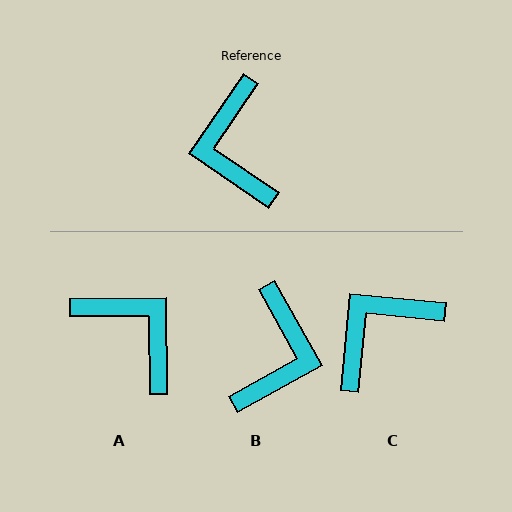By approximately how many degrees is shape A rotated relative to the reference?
Approximately 145 degrees clockwise.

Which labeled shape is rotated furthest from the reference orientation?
B, about 153 degrees away.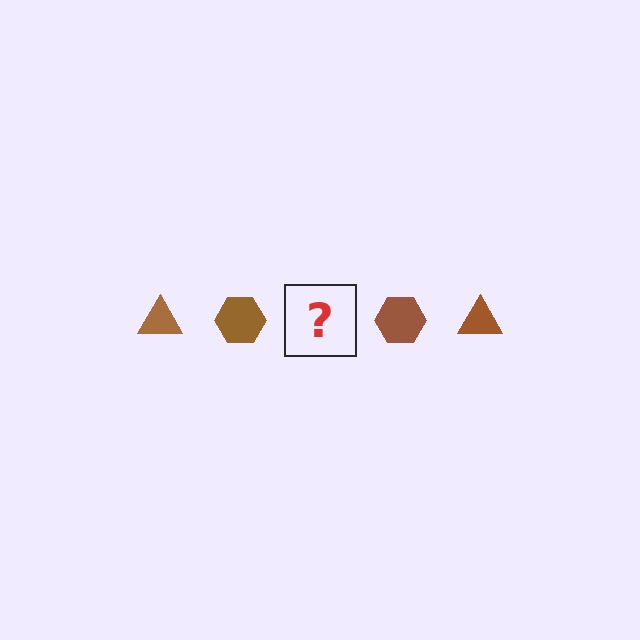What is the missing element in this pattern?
The missing element is a brown triangle.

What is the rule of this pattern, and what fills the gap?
The rule is that the pattern cycles through triangle, hexagon shapes in brown. The gap should be filled with a brown triangle.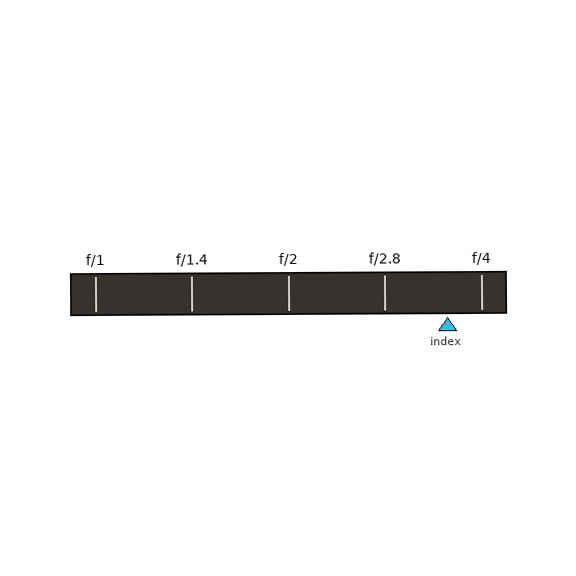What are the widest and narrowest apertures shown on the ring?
The widest aperture shown is f/1 and the narrowest is f/4.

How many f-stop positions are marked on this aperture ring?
There are 5 f-stop positions marked.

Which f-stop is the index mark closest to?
The index mark is closest to f/4.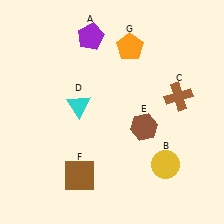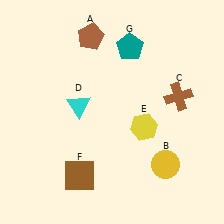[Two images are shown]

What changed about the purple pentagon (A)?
In Image 1, A is purple. In Image 2, it changed to brown.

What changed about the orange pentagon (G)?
In Image 1, G is orange. In Image 2, it changed to teal.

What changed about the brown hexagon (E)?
In Image 1, E is brown. In Image 2, it changed to yellow.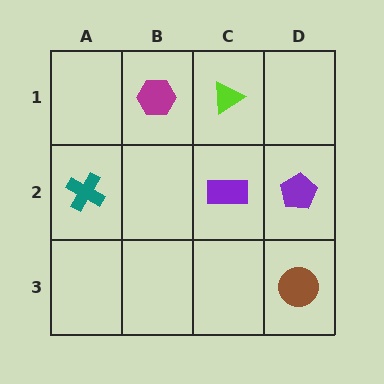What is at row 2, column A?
A teal cross.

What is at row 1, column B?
A magenta hexagon.